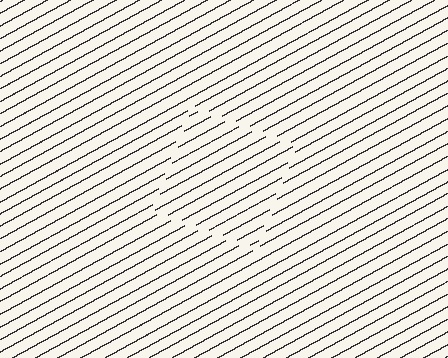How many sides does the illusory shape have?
4 sides — the line-ends trace a square.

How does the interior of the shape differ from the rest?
The interior of the shape contains the same grating, shifted by half a period — the contour is defined by the phase discontinuity where line-ends from the inner and outer gratings abut.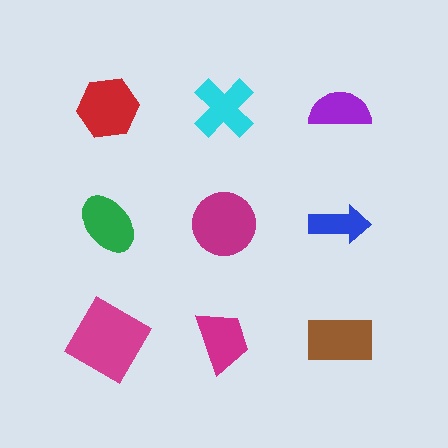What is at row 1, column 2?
A cyan cross.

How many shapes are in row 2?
3 shapes.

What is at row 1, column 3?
A purple semicircle.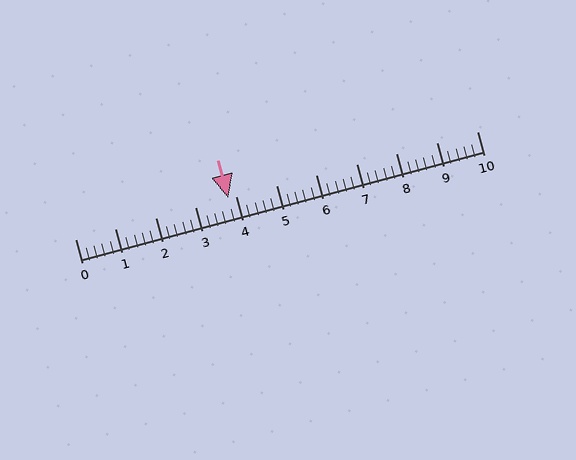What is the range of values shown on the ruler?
The ruler shows values from 0 to 10.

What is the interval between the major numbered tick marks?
The major tick marks are spaced 1 units apart.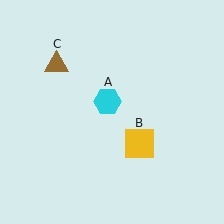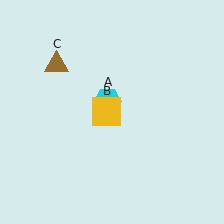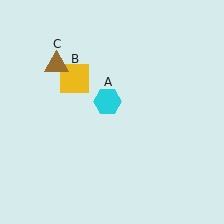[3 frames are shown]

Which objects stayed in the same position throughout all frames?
Cyan hexagon (object A) and brown triangle (object C) remained stationary.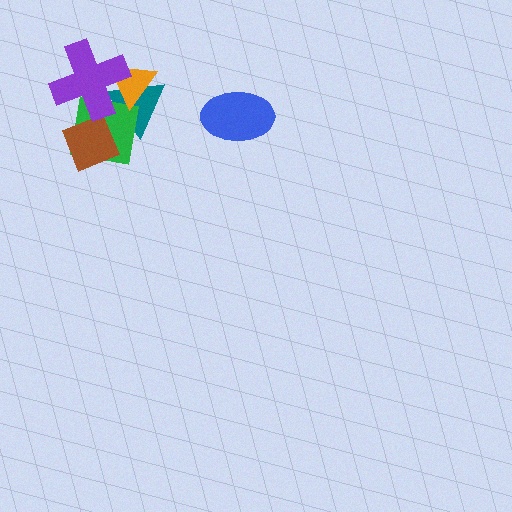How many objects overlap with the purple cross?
4 objects overlap with the purple cross.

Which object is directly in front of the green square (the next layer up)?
The brown diamond is directly in front of the green square.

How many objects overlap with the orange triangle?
3 objects overlap with the orange triangle.